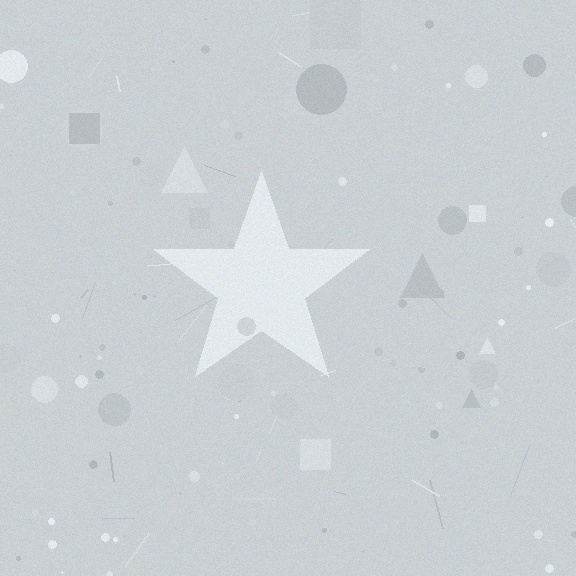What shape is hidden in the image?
A star is hidden in the image.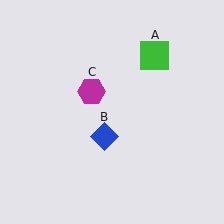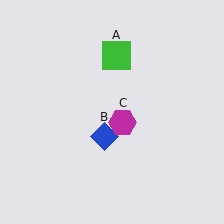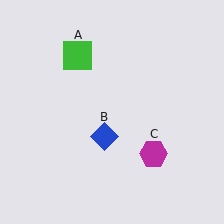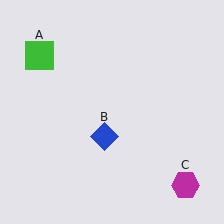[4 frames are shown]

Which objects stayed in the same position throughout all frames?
Blue diamond (object B) remained stationary.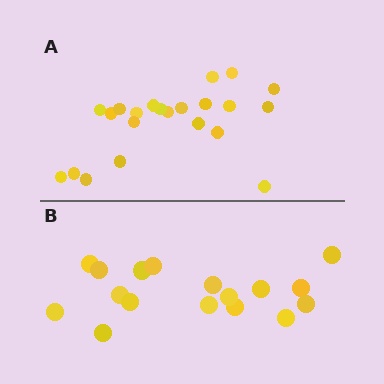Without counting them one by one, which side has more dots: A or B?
Region A (the top region) has more dots.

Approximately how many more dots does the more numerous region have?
Region A has about 5 more dots than region B.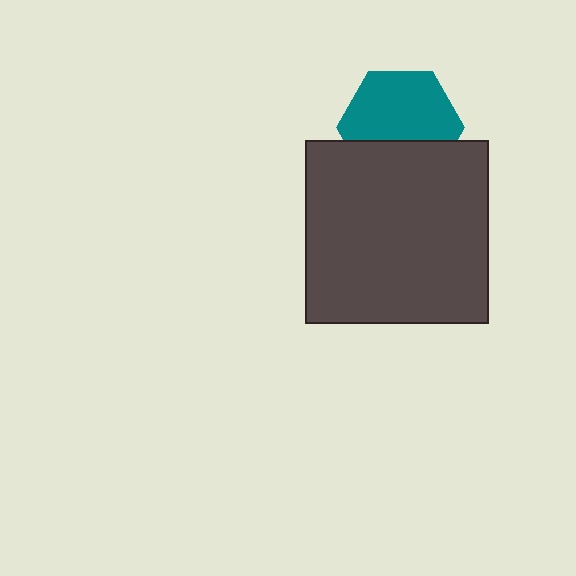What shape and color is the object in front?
The object in front is a dark gray square.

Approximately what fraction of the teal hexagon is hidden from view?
Roughly 37% of the teal hexagon is hidden behind the dark gray square.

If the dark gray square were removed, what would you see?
You would see the complete teal hexagon.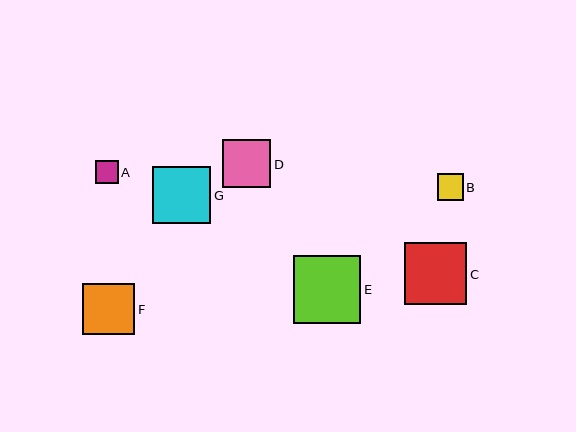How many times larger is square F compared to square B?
Square F is approximately 2.0 times the size of square B.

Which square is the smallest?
Square A is the smallest with a size of approximately 22 pixels.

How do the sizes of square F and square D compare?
Square F and square D are approximately the same size.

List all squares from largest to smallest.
From largest to smallest: E, C, G, F, D, B, A.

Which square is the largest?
Square E is the largest with a size of approximately 67 pixels.